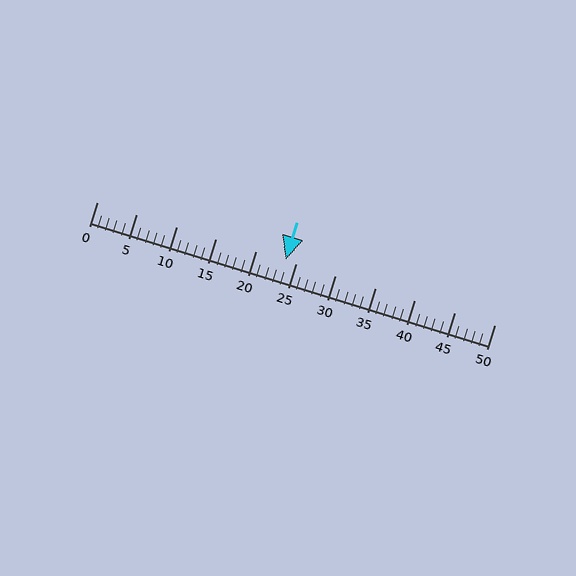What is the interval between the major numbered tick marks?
The major tick marks are spaced 5 units apart.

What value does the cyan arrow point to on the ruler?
The cyan arrow points to approximately 24.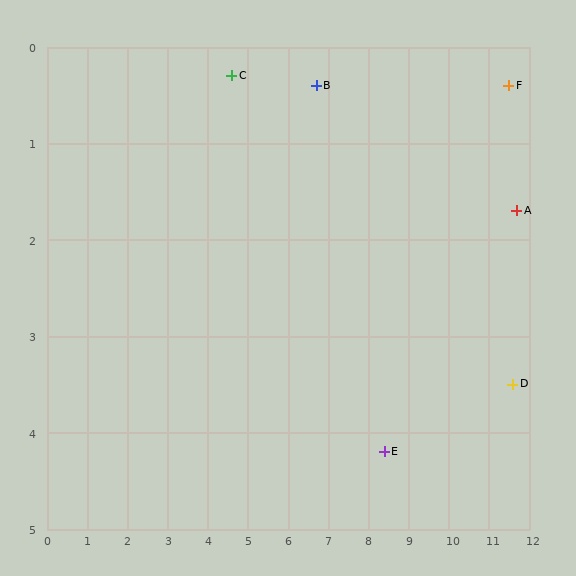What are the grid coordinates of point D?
Point D is at approximately (11.6, 3.5).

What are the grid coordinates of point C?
Point C is at approximately (4.6, 0.3).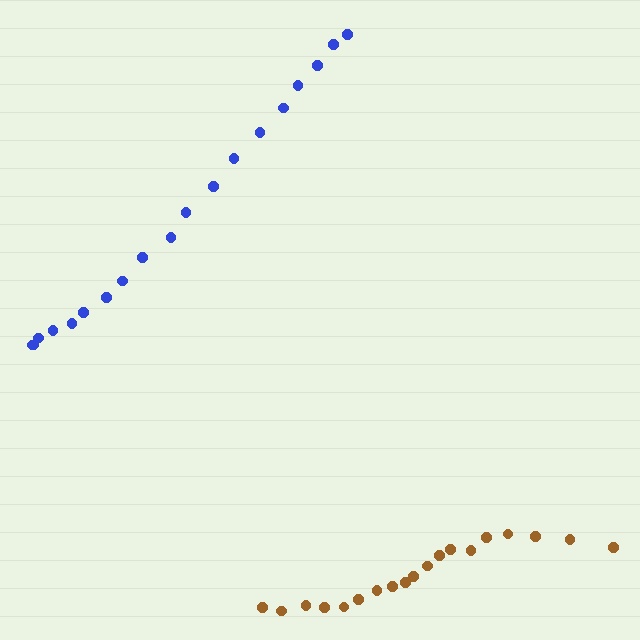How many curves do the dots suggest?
There are 2 distinct paths.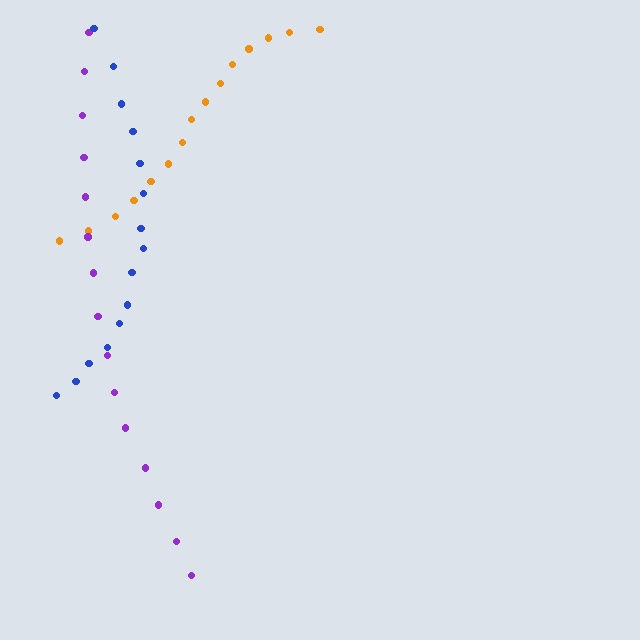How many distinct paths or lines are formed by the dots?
There are 3 distinct paths.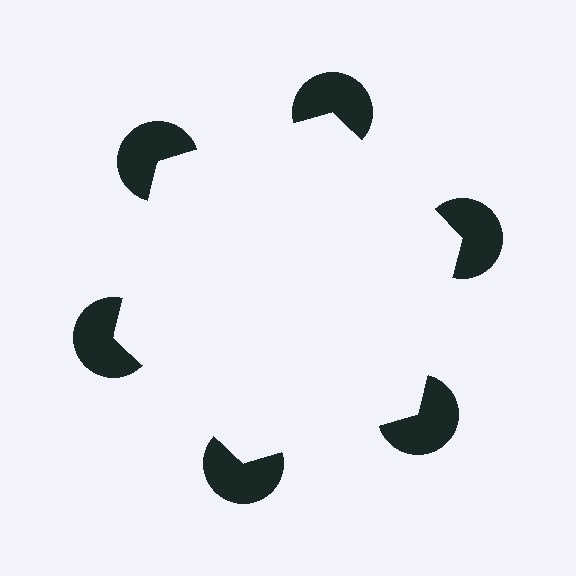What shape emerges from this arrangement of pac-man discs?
An illusory hexagon — its edges are inferred from the aligned wedge cuts in the pac-man discs, not physically drawn.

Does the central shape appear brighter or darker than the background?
It typically appears slightly brighter than the background, even though no actual brightness change is drawn.